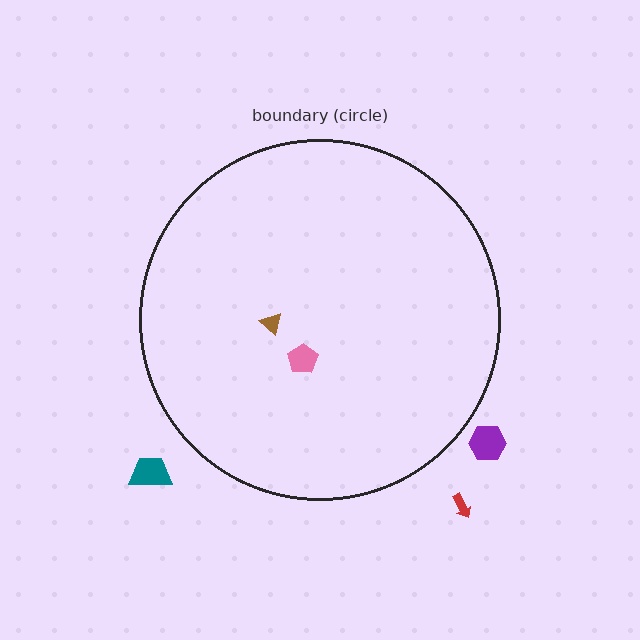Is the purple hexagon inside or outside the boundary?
Outside.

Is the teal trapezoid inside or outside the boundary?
Outside.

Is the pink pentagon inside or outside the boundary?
Inside.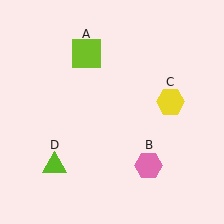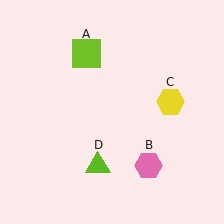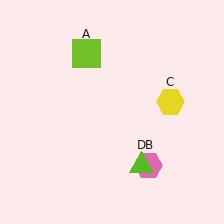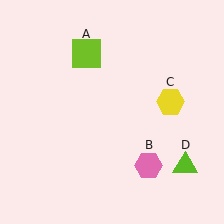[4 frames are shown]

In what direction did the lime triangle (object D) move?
The lime triangle (object D) moved right.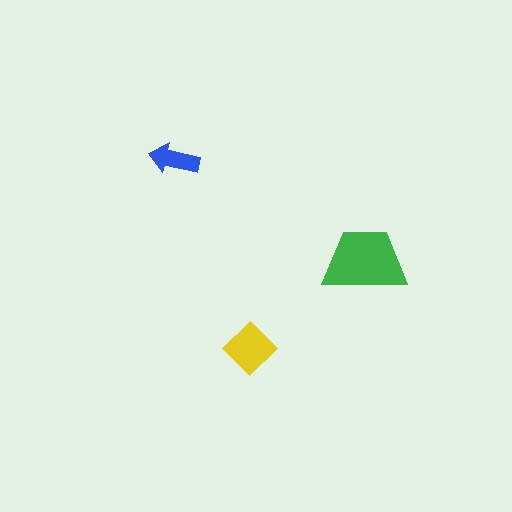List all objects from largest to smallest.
The green trapezoid, the yellow diamond, the blue arrow.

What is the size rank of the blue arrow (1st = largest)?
3rd.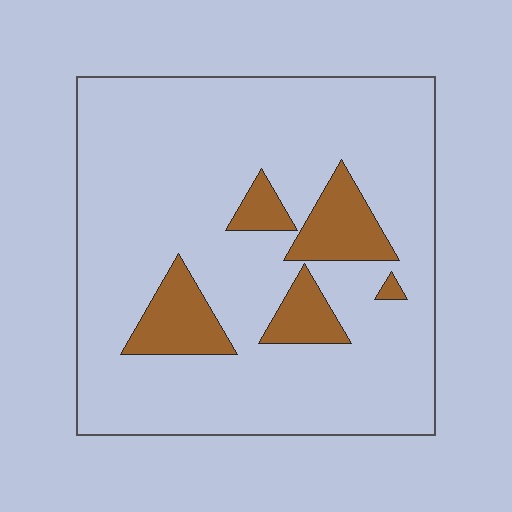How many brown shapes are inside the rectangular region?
5.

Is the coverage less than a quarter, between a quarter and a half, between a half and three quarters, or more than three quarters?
Less than a quarter.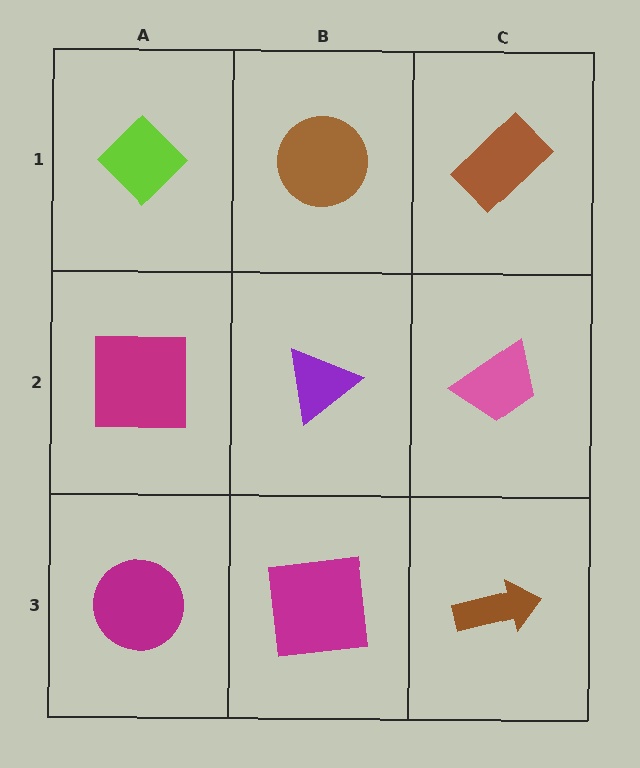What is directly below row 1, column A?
A magenta square.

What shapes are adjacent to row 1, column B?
A purple triangle (row 2, column B), a lime diamond (row 1, column A), a brown rectangle (row 1, column C).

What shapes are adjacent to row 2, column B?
A brown circle (row 1, column B), a magenta square (row 3, column B), a magenta square (row 2, column A), a pink trapezoid (row 2, column C).